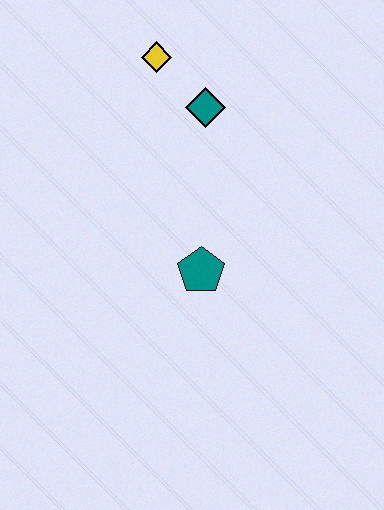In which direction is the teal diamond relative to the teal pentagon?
The teal diamond is above the teal pentagon.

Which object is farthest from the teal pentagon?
The yellow diamond is farthest from the teal pentagon.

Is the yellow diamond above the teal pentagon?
Yes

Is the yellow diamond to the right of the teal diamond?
No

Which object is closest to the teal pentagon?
The teal diamond is closest to the teal pentagon.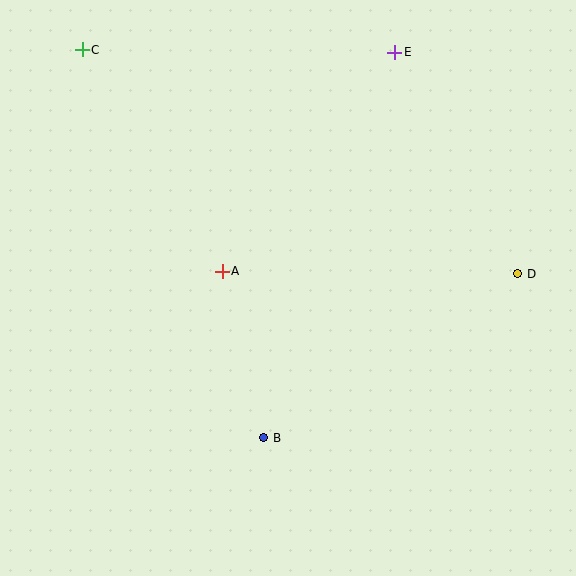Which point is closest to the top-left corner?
Point C is closest to the top-left corner.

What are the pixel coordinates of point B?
Point B is at (264, 438).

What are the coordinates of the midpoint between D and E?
The midpoint between D and E is at (456, 163).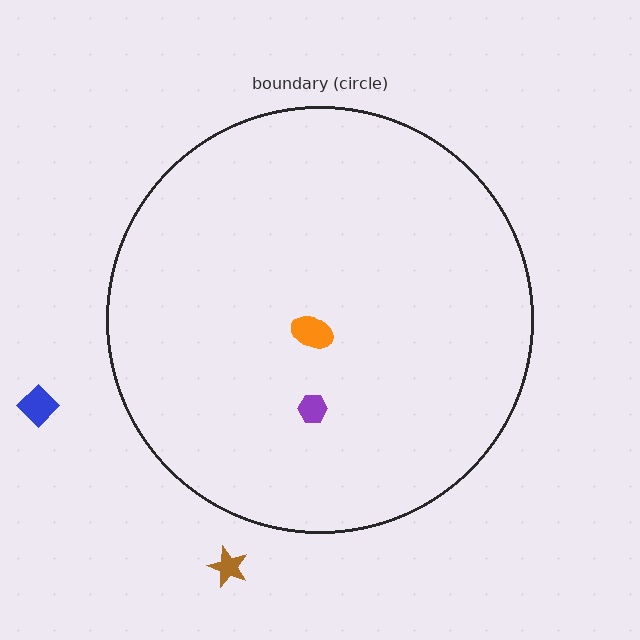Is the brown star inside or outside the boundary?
Outside.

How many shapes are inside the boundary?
2 inside, 2 outside.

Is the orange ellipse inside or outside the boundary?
Inside.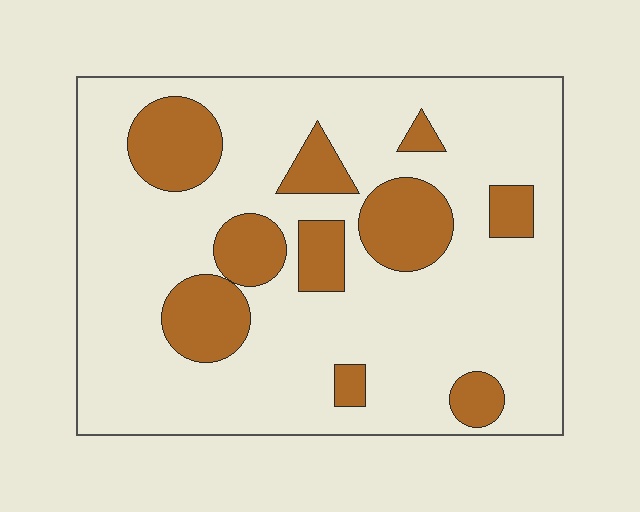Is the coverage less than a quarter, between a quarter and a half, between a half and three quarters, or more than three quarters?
Less than a quarter.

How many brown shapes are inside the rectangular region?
10.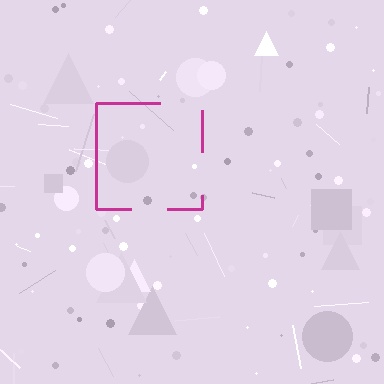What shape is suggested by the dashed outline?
The dashed outline suggests a square.